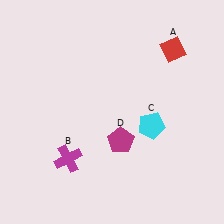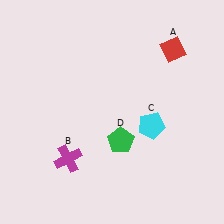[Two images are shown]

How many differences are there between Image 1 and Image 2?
There is 1 difference between the two images.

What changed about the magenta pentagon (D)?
In Image 1, D is magenta. In Image 2, it changed to green.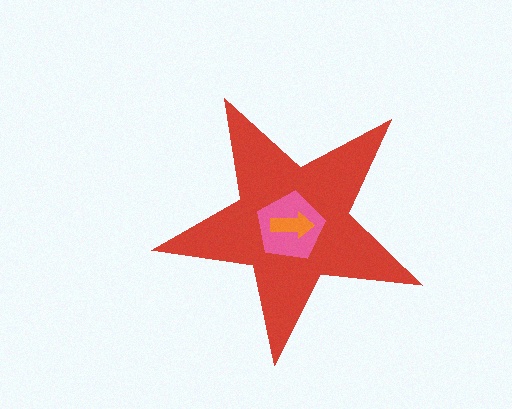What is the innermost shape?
The orange arrow.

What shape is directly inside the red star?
The pink pentagon.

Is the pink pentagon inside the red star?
Yes.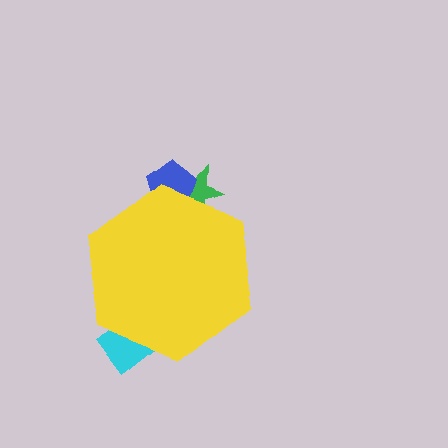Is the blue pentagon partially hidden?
Yes, the blue pentagon is partially hidden behind the yellow hexagon.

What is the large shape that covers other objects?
A yellow hexagon.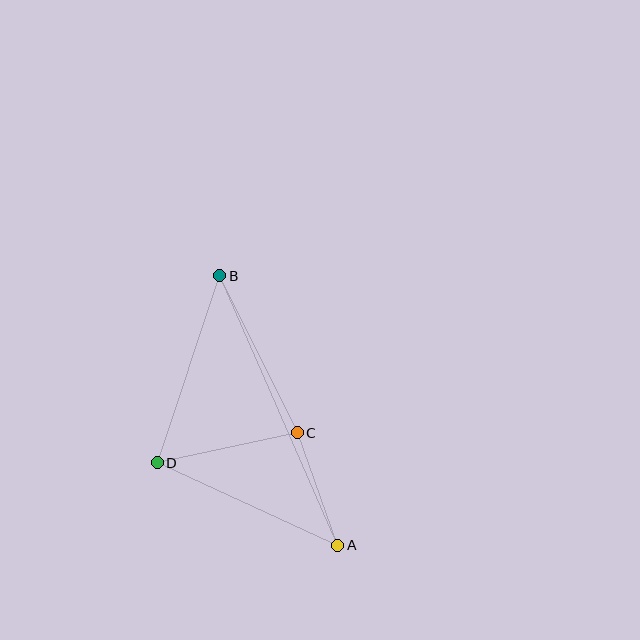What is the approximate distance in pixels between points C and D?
The distance between C and D is approximately 143 pixels.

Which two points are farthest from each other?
Points A and B are farthest from each other.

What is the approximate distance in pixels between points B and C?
The distance between B and C is approximately 175 pixels.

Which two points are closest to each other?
Points A and C are closest to each other.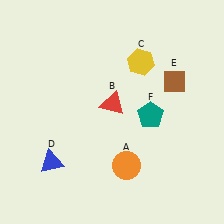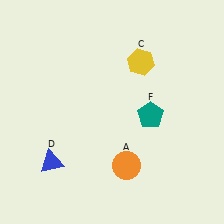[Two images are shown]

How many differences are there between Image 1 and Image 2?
There are 2 differences between the two images.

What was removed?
The brown diamond (E), the red triangle (B) were removed in Image 2.